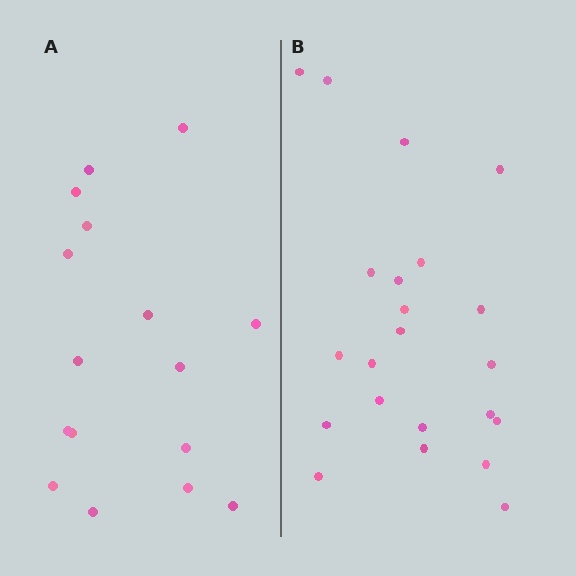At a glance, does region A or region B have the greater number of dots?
Region B (the right region) has more dots.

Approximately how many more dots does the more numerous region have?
Region B has about 6 more dots than region A.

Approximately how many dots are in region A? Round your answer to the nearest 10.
About 20 dots. (The exact count is 16, which rounds to 20.)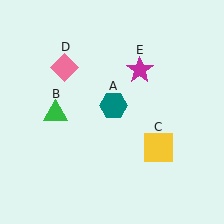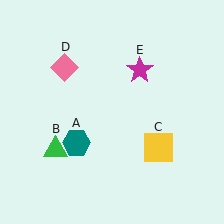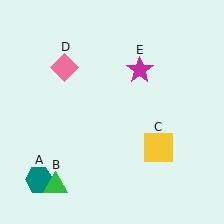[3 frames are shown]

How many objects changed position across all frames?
2 objects changed position: teal hexagon (object A), green triangle (object B).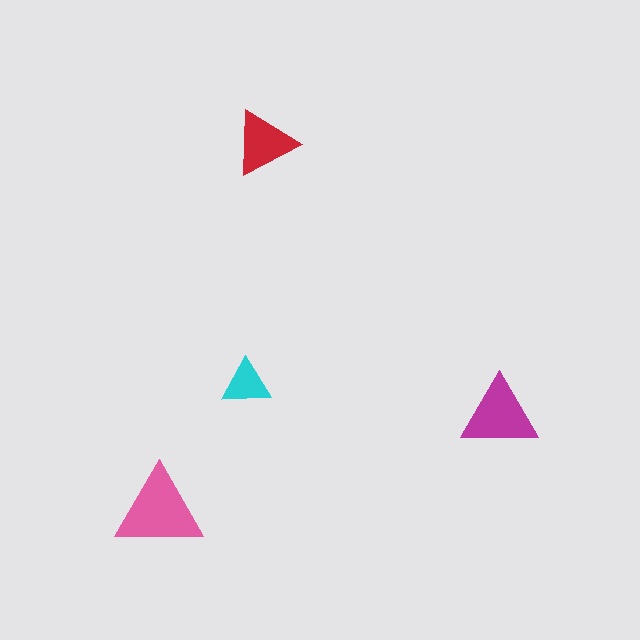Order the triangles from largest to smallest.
the pink one, the magenta one, the red one, the cyan one.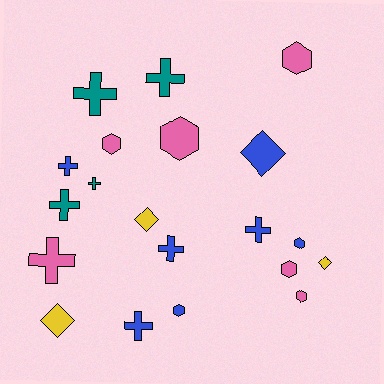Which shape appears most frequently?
Cross, with 9 objects.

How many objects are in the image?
There are 20 objects.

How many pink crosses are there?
There is 1 pink cross.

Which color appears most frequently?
Blue, with 7 objects.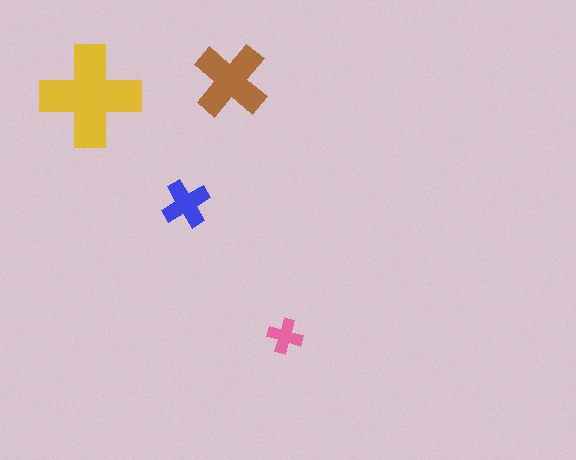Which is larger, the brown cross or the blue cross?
The brown one.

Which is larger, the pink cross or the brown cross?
The brown one.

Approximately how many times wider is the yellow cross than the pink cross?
About 3 times wider.